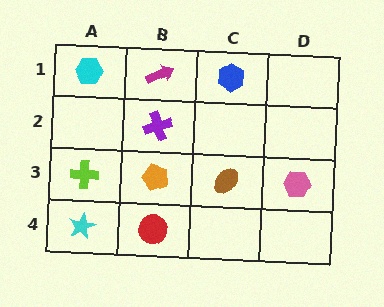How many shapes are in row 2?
1 shape.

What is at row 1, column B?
A magenta arrow.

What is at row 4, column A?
A cyan star.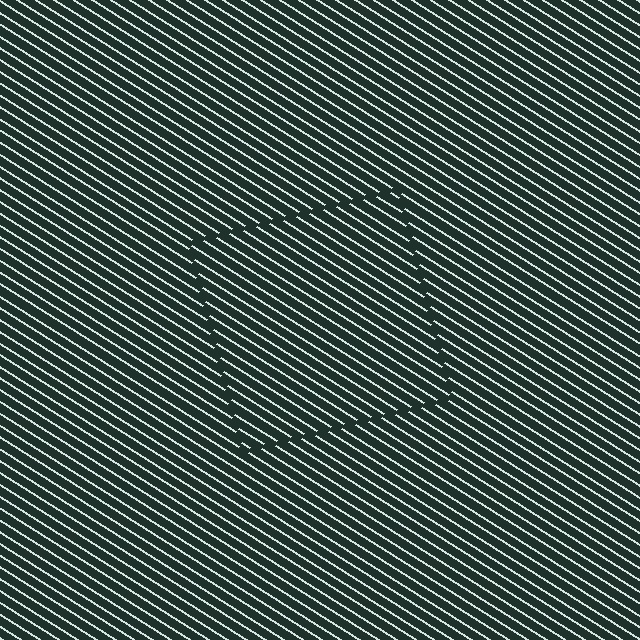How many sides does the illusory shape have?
4 sides — the line-ends trace a square.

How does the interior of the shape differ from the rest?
The interior of the shape contains the same grating, shifted by half a period — the contour is defined by the phase discontinuity where line-ends from the inner and outer gratings abut.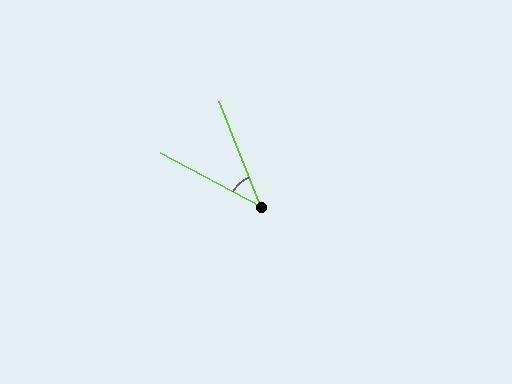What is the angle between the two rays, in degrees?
Approximately 40 degrees.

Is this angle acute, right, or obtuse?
It is acute.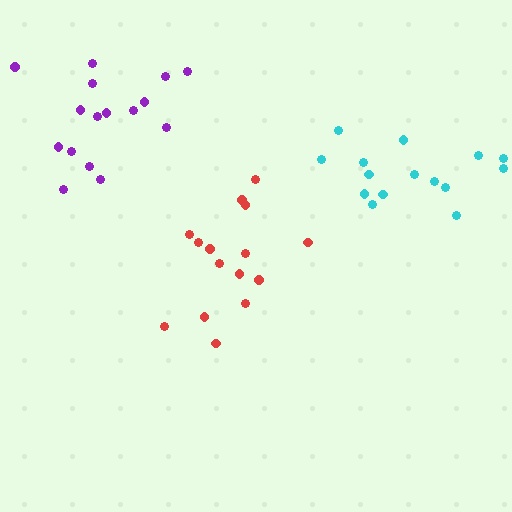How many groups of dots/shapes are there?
There are 3 groups.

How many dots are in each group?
Group 1: 15 dots, Group 2: 15 dots, Group 3: 16 dots (46 total).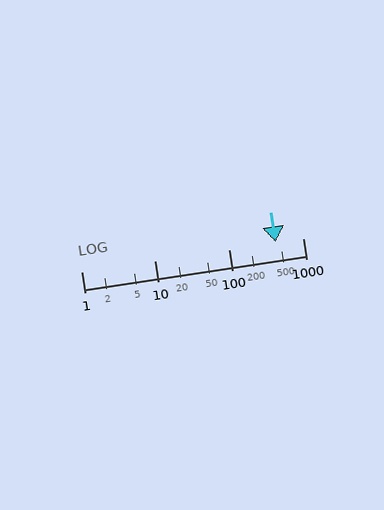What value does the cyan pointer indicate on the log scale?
The pointer indicates approximately 430.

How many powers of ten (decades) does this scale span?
The scale spans 3 decades, from 1 to 1000.